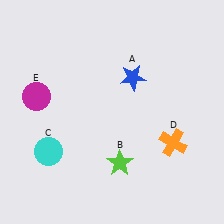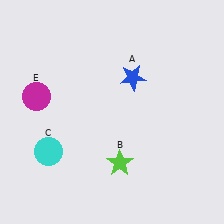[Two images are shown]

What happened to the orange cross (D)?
The orange cross (D) was removed in Image 2. It was in the bottom-right area of Image 1.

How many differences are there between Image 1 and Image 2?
There is 1 difference between the two images.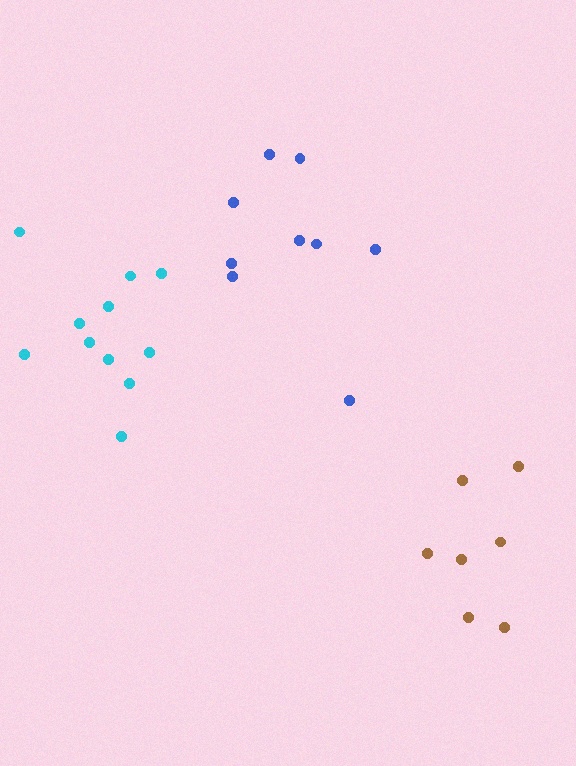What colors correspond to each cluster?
The clusters are colored: brown, cyan, blue.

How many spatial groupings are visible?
There are 3 spatial groupings.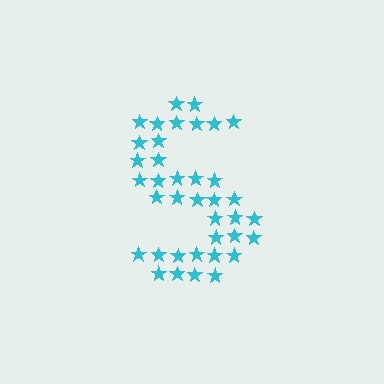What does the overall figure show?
The overall figure shows the letter S.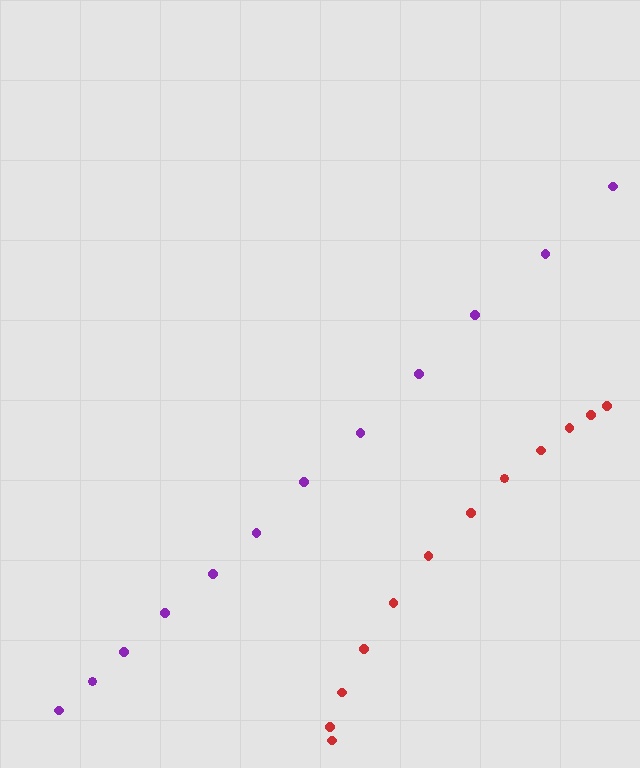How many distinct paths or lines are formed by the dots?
There are 2 distinct paths.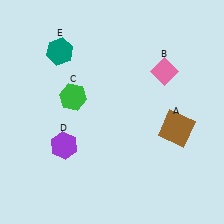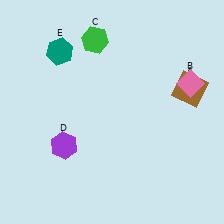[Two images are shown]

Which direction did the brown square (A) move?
The brown square (A) moved up.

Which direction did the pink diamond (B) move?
The pink diamond (B) moved right.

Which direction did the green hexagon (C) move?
The green hexagon (C) moved up.